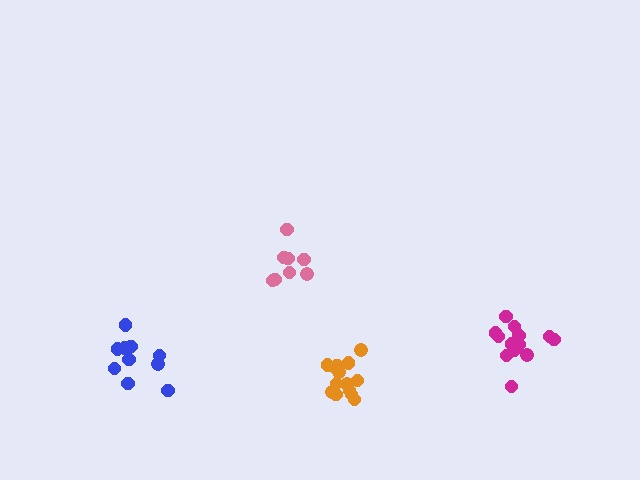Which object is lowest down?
The orange cluster is bottommost.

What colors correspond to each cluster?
The clusters are colored: blue, magenta, orange, pink.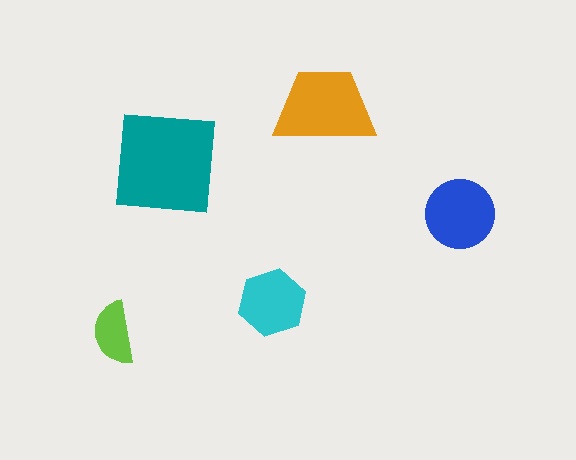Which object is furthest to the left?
The lime semicircle is leftmost.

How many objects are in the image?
There are 5 objects in the image.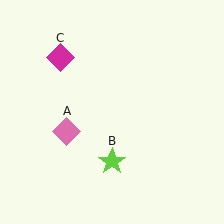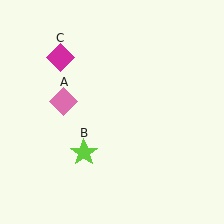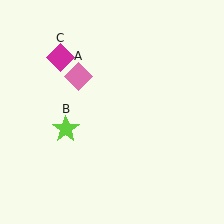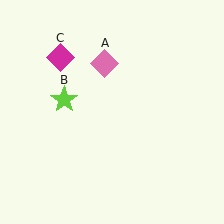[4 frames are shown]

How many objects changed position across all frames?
2 objects changed position: pink diamond (object A), lime star (object B).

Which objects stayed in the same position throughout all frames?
Magenta diamond (object C) remained stationary.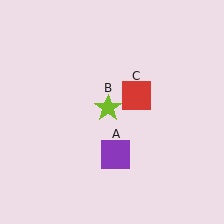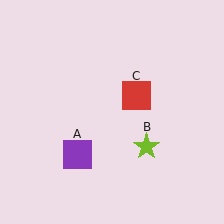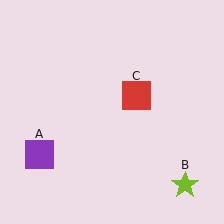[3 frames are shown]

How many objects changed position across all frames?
2 objects changed position: purple square (object A), lime star (object B).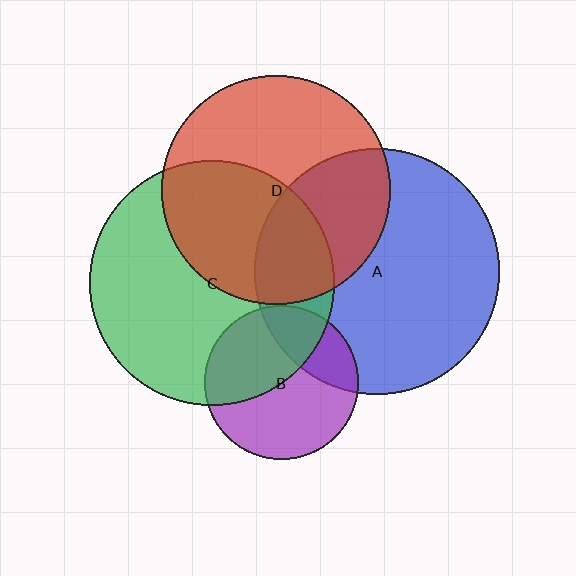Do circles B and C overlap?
Yes.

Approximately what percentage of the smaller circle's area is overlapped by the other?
Approximately 45%.